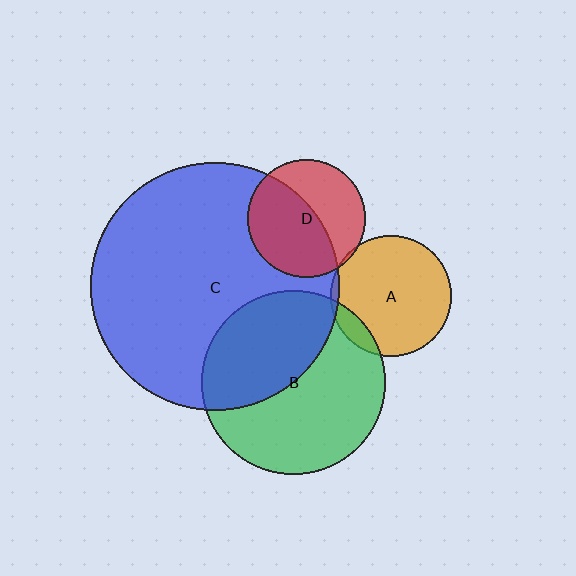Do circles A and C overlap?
Yes.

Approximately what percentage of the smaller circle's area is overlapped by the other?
Approximately 5%.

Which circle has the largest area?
Circle C (blue).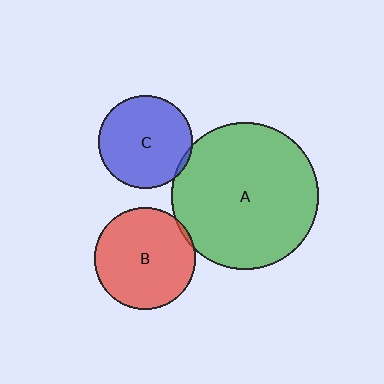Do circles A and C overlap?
Yes.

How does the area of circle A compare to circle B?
Approximately 2.1 times.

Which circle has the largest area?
Circle A (green).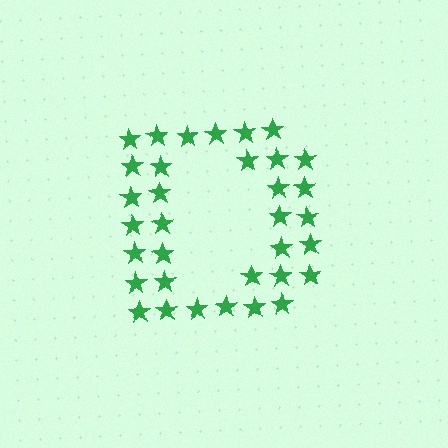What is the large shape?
The large shape is the letter D.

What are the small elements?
The small elements are stars.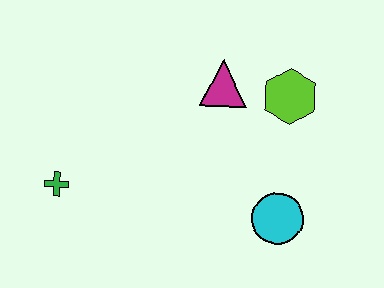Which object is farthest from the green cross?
The lime hexagon is farthest from the green cross.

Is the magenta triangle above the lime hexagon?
Yes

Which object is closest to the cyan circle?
The lime hexagon is closest to the cyan circle.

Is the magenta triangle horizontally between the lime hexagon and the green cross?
Yes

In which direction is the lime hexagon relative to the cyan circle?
The lime hexagon is above the cyan circle.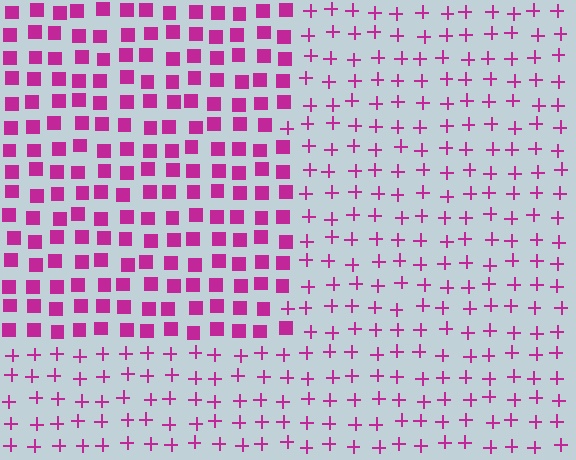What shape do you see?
I see a rectangle.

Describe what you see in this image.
The image is filled with small magenta elements arranged in a uniform grid. A rectangle-shaped region contains squares, while the surrounding area contains plus signs. The boundary is defined purely by the change in element shape.